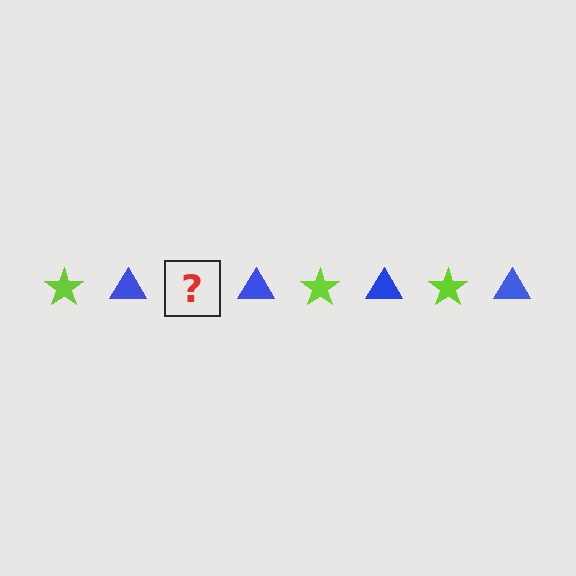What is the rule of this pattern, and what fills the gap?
The rule is that the pattern alternates between lime star and blue triangle. The gap should be filled with a lime star.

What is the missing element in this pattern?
The missing element is a lime star.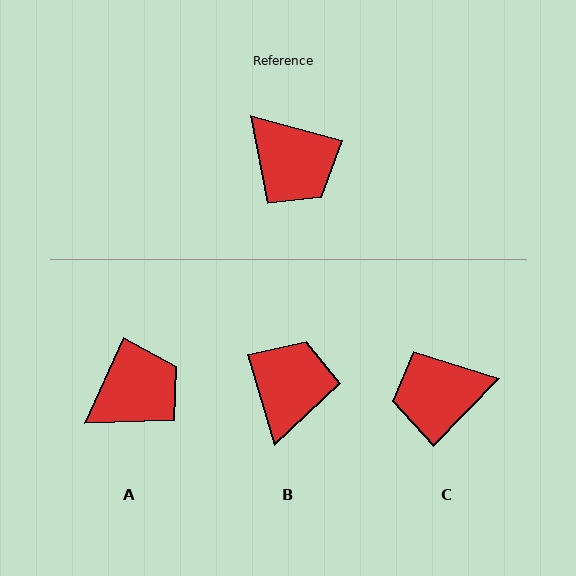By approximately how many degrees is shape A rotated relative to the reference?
Approximately 82 degrees counter-clockwise.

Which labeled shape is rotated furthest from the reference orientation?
B, about 122 degrees away.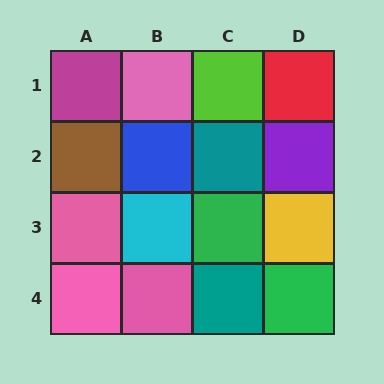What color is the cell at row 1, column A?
Magenta.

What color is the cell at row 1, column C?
Lime.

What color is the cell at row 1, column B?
Pink.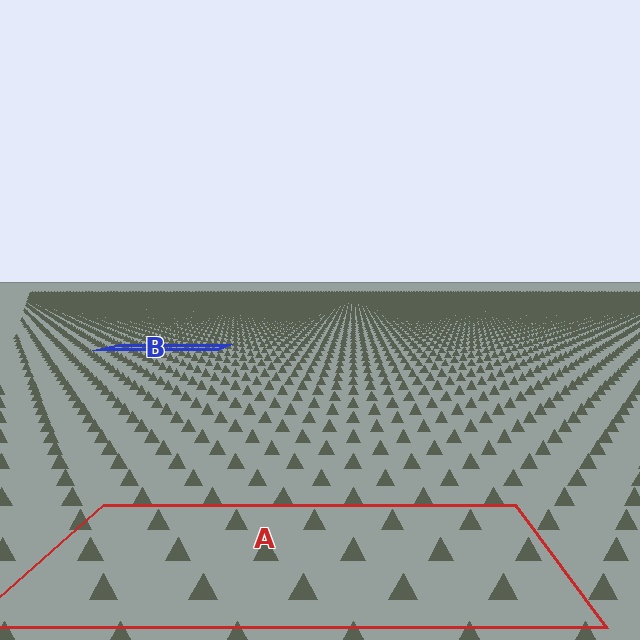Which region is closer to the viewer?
Region A is closer. The texture elements there are larger and more spread out.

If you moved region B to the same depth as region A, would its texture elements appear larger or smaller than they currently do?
They would appear larger. At a closer depth, the same texture elements are projected at a bigger on-screen size.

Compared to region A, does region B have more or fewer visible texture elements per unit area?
Region B has more texture elements per unit area — they are packed more densely because it is farther away.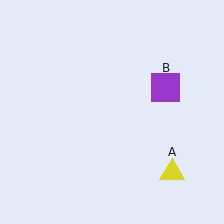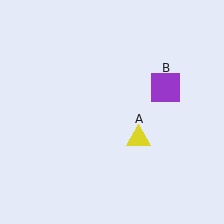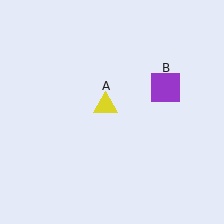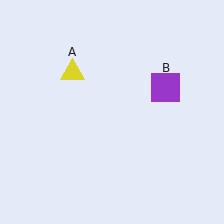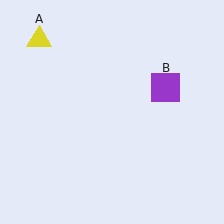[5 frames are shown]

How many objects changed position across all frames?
1 object changed position: yellow triangle (object A).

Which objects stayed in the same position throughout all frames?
Purple square (object B) remained stationary.